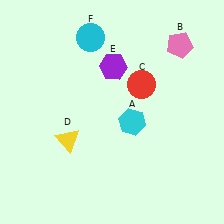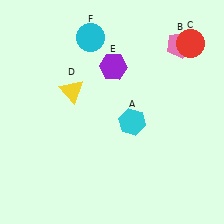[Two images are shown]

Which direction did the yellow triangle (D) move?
The yellow triangle (D) moved up.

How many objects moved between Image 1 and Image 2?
2 objects moved between the two images.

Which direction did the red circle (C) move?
The red circle (C) moved right.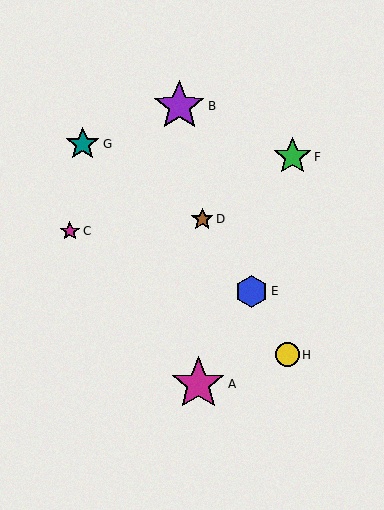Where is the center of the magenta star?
The center of the magenta star is at (70, 231).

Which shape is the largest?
The magenta star (labeled A) is the largest.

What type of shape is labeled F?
Shape F is a green star.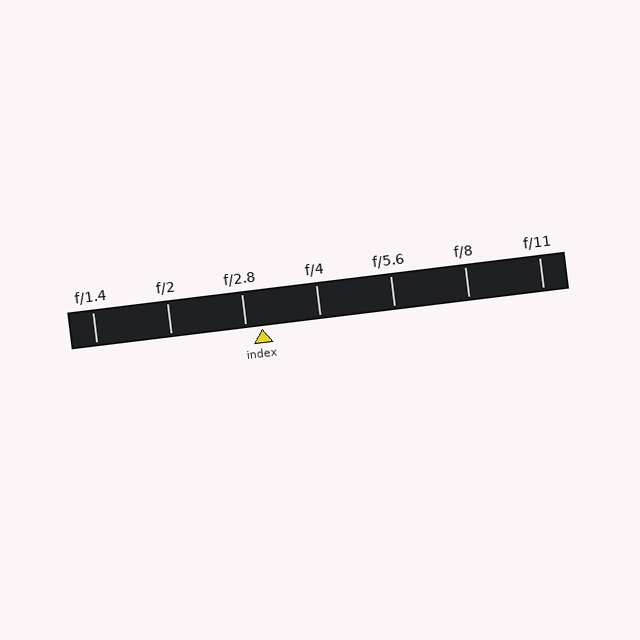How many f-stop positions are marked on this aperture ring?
There are 7 f-stop positions marked.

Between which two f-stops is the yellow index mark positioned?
The index mark is between f/2.8 and f/4.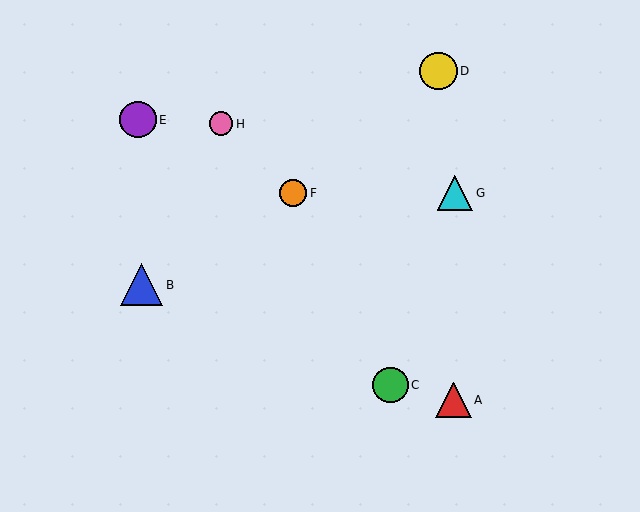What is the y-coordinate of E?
Object E is at y≈120.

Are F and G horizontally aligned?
Yes, both are at y≈193.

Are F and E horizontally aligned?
No, F is at y≈193 and E is at y≈120.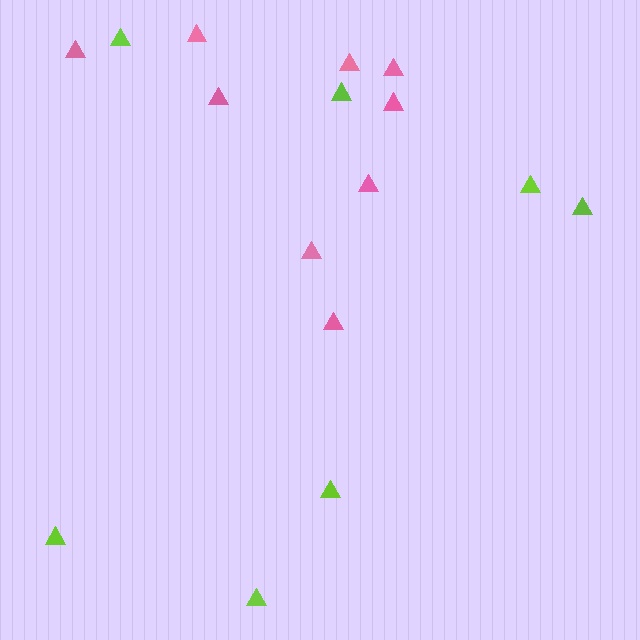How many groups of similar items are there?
There are 2 groups: one group of pink triangles (9) and one group of lime triangles (7).